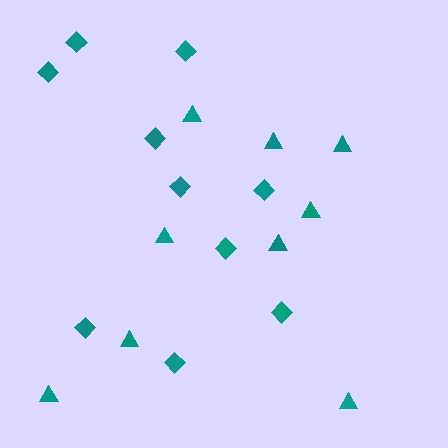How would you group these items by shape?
There are 2 groups: one group of triangles (9) and one group of diamonds (10).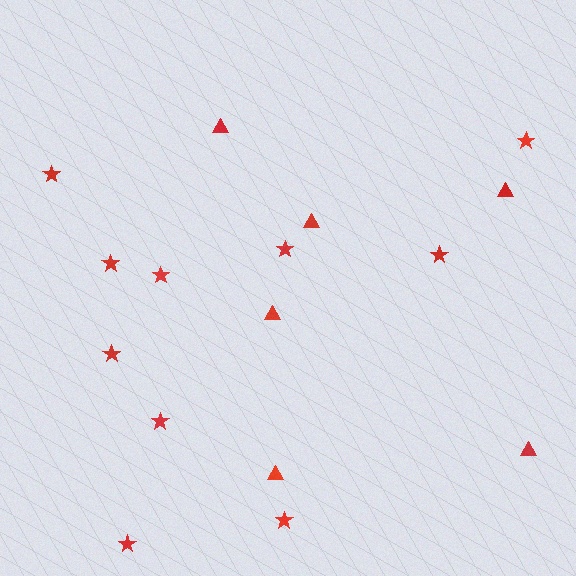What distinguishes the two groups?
There are 2 groups: one group of stars (10) and one group of triangles (6).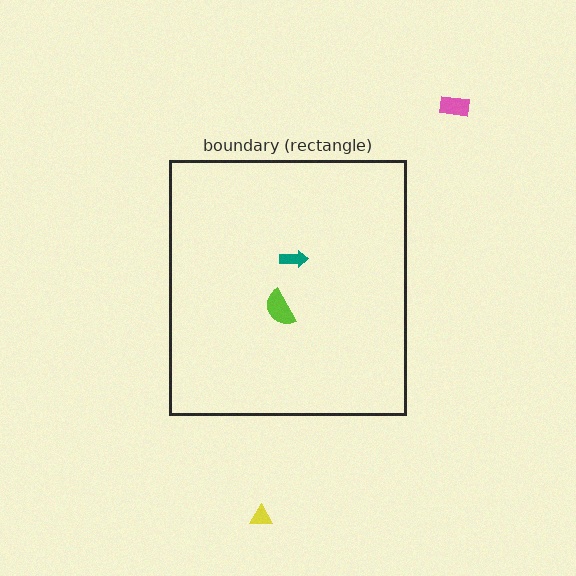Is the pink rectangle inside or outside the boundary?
Outside.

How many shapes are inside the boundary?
2 inside, 2 outside.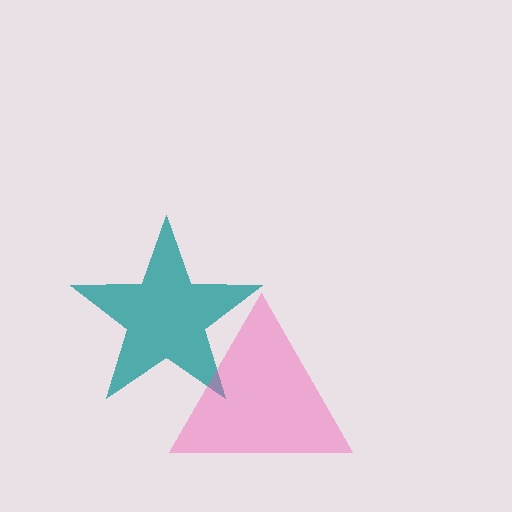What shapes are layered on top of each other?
The layered shapes are: a teal star, a pink triangle.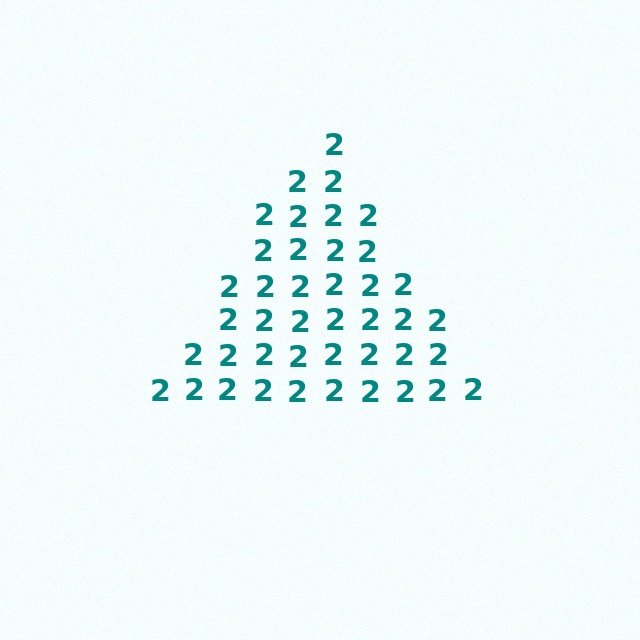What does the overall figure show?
The overall figure shows a triangle.